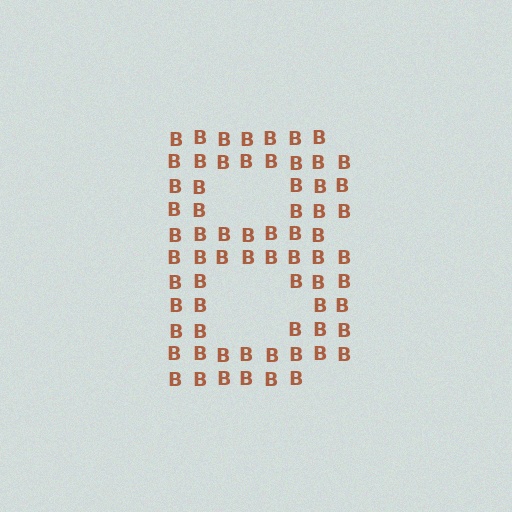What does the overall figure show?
The overall figure shows the letter B.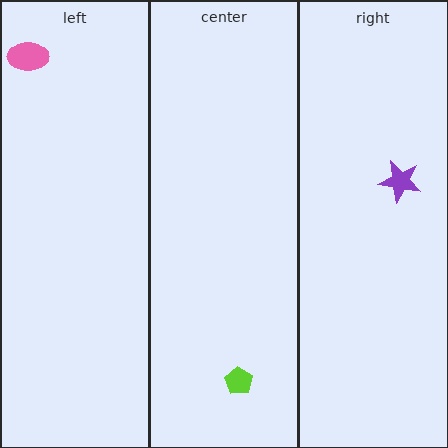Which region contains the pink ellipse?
The left region.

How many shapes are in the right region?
1.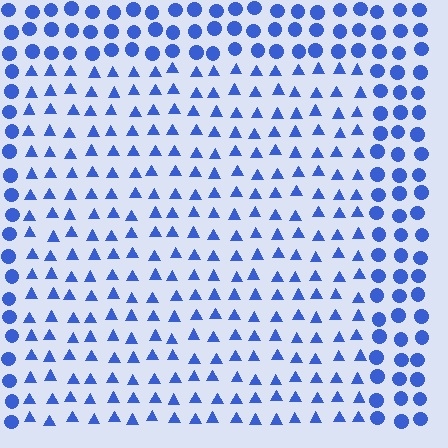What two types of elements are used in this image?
The image uses triangles inside the rectangle region and circles outside it.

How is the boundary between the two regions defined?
The boundary is defined by a change in element shape: triangles inside vs. circles outside. All elements share the same color and spacing.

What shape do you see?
I see a rectangle.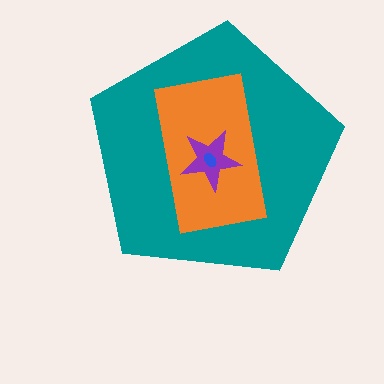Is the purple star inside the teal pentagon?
Yes.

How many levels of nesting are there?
4.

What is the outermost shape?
The teal pentagon.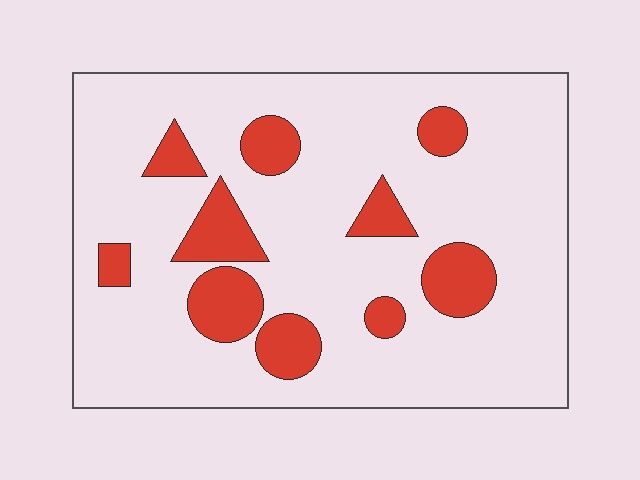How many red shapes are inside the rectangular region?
10.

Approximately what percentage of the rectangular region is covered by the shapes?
Approximately 15%.